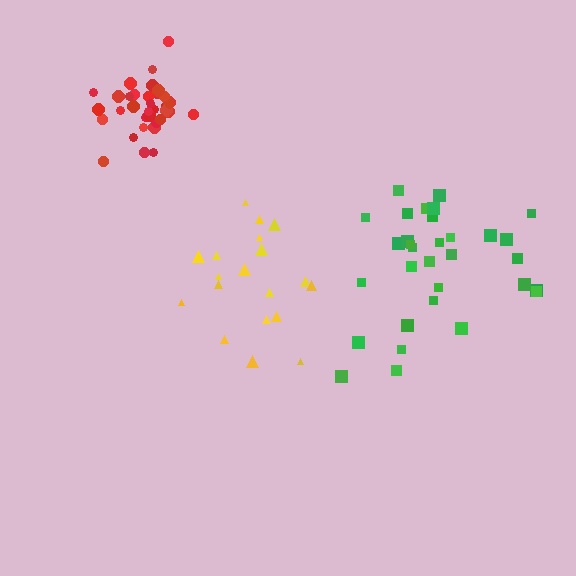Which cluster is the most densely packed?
Red.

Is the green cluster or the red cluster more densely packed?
Red.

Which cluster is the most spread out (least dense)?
Yellow.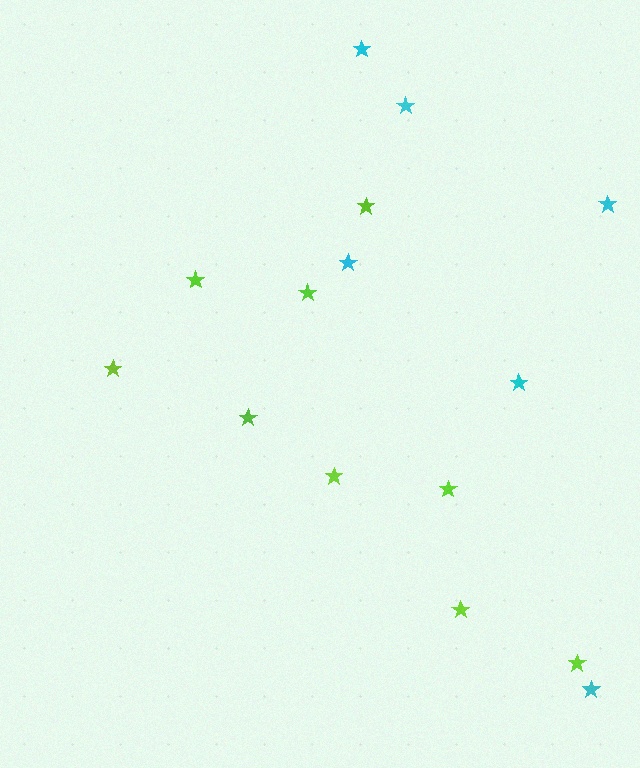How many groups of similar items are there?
There are 2 groups: one group of lime stars (9) and one group of cyan stars (6).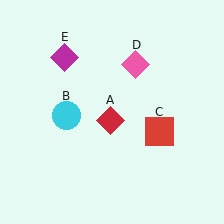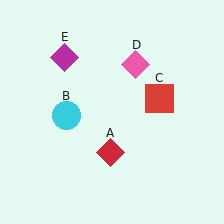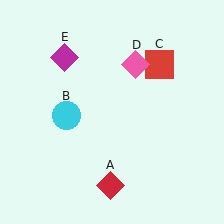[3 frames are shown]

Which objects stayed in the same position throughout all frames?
Cyan circle (object B) and pink diamond (object D) and magenta diamond (object E) remained stationary.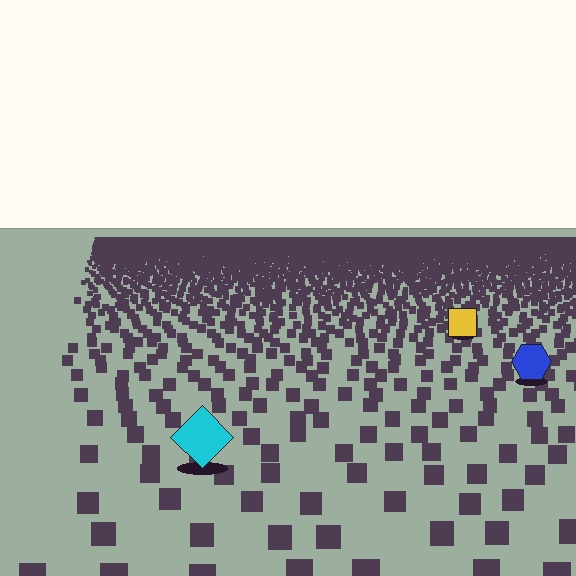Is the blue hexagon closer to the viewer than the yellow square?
Yes. The blue hexagon is closer — you can tell from the texture gradient: the ground texture is coarser near it.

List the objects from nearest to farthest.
From nearest to farthest: the cyan diamond, the blue hexagon, the yellow square.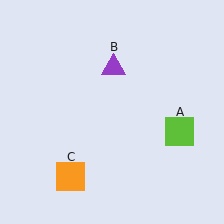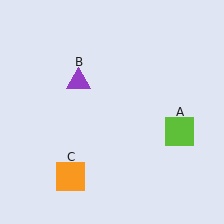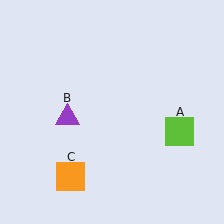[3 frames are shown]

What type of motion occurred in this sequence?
The purple triangle (object B) rotated counterclockwise around the center of the scene.